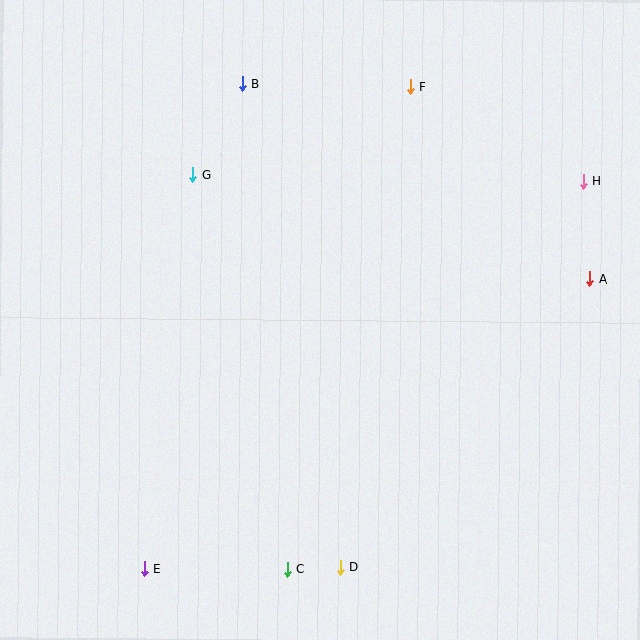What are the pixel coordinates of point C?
Point C is at (287, 569).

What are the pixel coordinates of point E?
Point E is at (144, 569).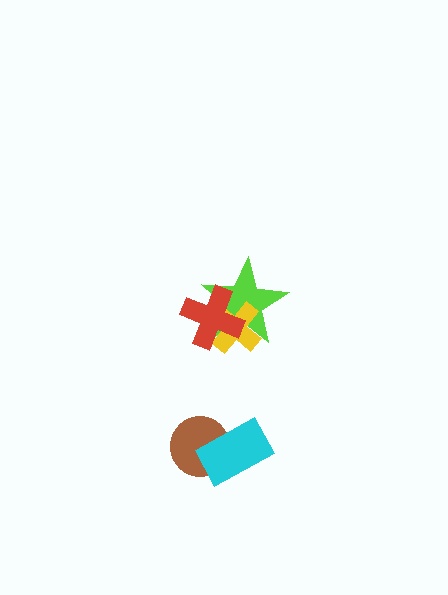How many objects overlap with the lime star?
2 objects overlap with the lime star.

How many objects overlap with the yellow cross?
2 objects overlap with the yellow cross.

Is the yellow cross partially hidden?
Yes, it is partially covered by another shape.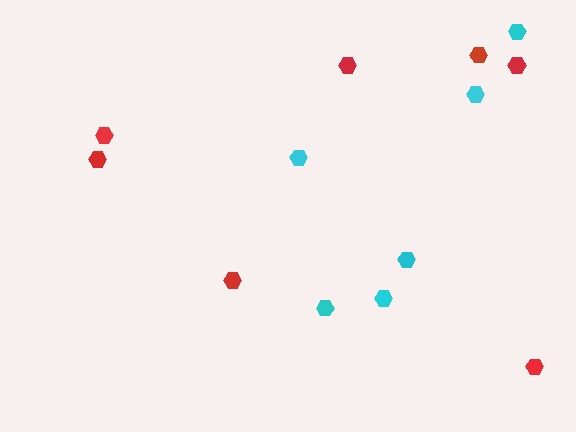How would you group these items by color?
There are 2 groups: one group of red hexagons (7) and one group of cyan hexagons (6).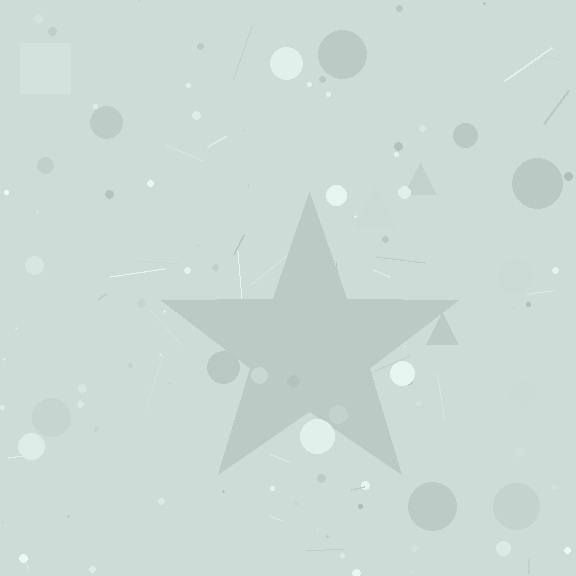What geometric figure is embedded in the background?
A star is embedded in the background.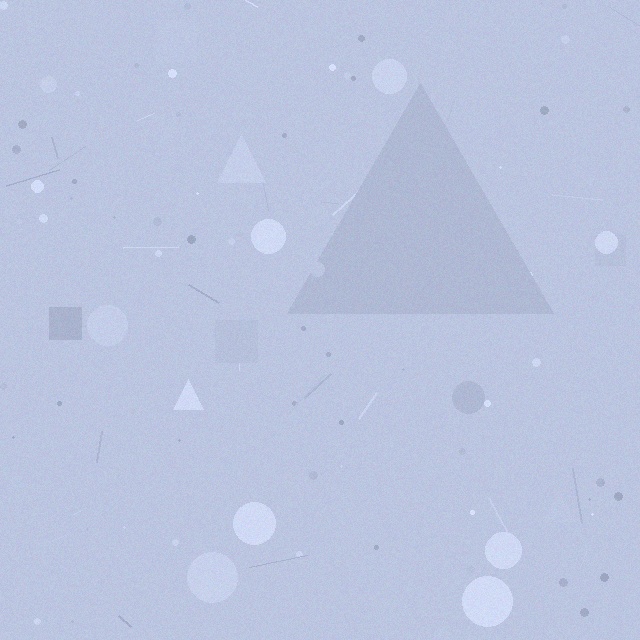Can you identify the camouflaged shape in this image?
The camouflaged shape is a triangle.